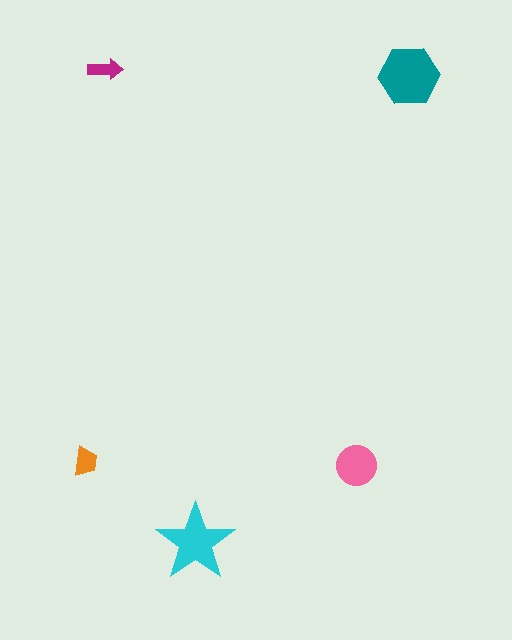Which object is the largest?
The teal hexagon.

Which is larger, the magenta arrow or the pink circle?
The pink circle.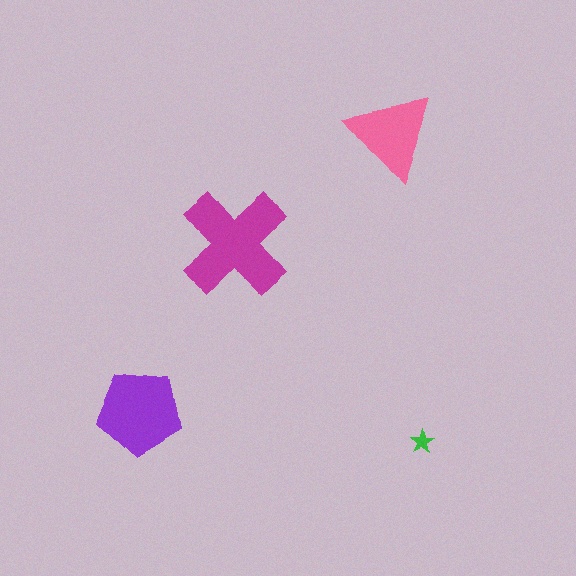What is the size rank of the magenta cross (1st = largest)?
1st.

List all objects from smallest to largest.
The green star, the pink triangle, the purple pentagon, the magenta cross.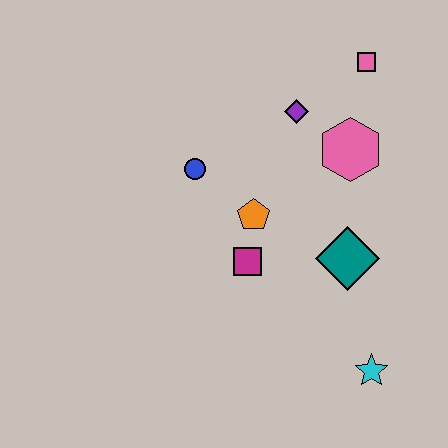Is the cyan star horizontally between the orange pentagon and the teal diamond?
No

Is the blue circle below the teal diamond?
No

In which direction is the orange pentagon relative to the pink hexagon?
The orange pentagon is to the left of the pink hexagon.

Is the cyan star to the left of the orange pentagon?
No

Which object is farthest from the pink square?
The cyan star is farthest from the pink square.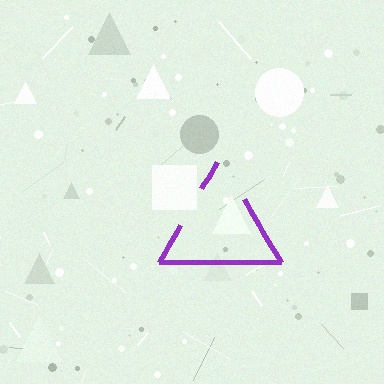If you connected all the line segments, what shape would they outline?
They would outline a triangle.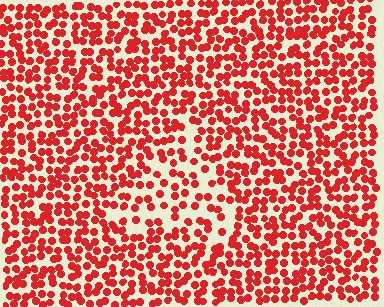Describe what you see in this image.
The image contains small red elements arranged at two different densities. A triangle-shaped region is visible where the elements are less densely packed than the surrounding area.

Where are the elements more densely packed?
The elements are more densely packed outside the triangle boundary.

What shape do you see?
I see a triangle.